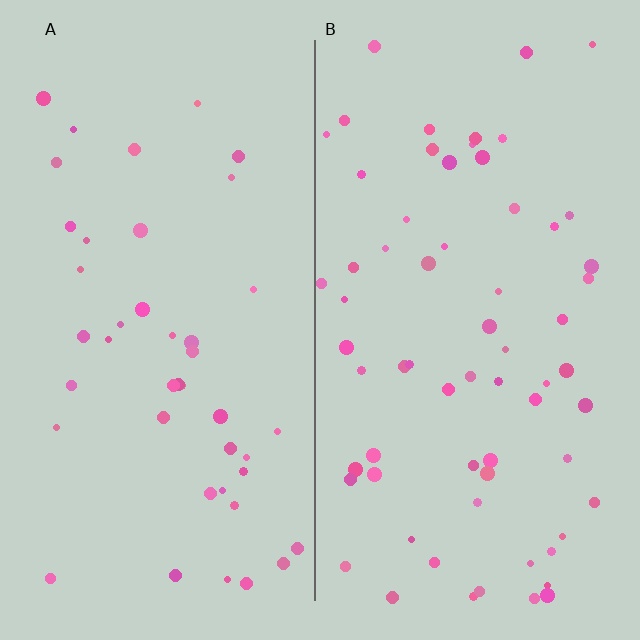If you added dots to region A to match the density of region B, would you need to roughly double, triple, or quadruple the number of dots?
Approximately double.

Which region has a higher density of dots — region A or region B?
B (the right).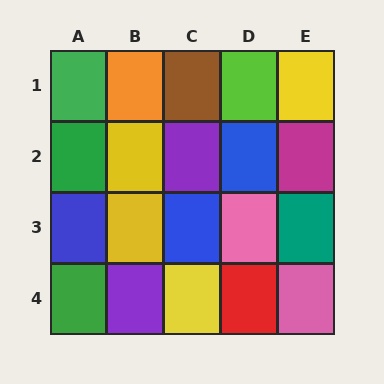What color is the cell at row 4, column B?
Purple.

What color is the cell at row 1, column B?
Orange.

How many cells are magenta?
1 cell is magenta.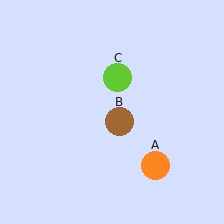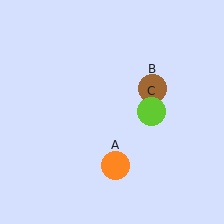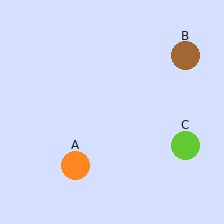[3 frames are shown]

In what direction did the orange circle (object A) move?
The orange circle (object A) moved left.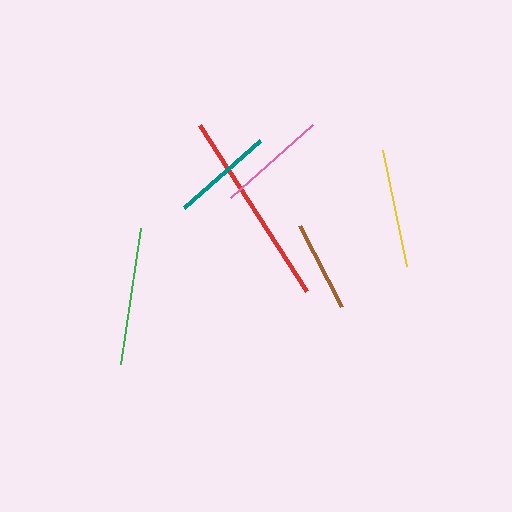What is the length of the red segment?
The red segment is approximately 197 pixels long.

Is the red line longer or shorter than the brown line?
The red line is longer than the brown line.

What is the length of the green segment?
The green segment is approximately 138 pixels long.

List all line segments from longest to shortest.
From longest to shortest: red, green, yellow, pink, teal, brown.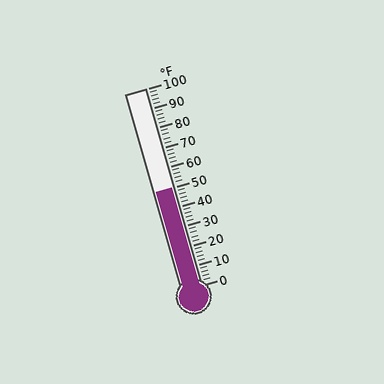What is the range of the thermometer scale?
The thermometer scale ranges from 0°F to 100°F.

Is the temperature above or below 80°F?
The temperature is below 80°F.